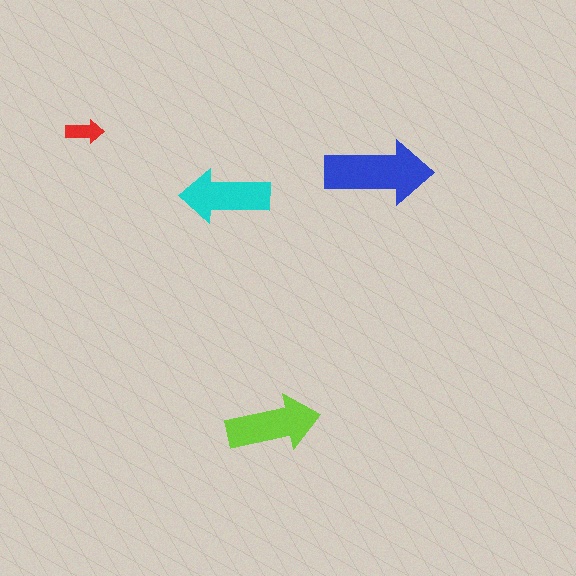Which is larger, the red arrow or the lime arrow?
The lime one.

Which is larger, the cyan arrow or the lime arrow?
The lime one.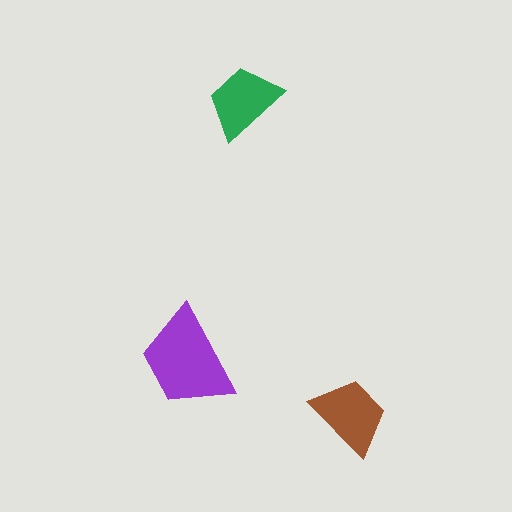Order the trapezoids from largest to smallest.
the purple one, the brown one, the green one.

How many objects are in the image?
There are 3 objects in the image.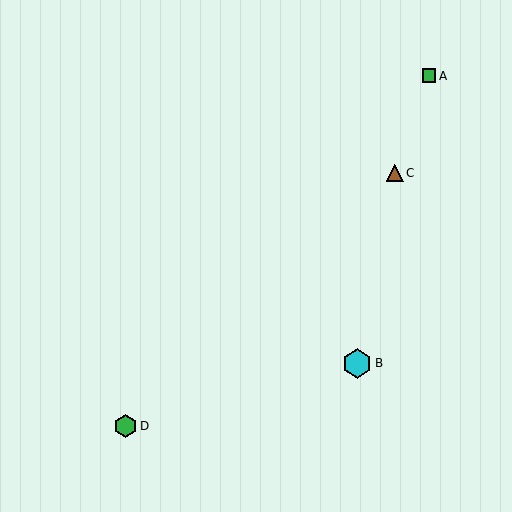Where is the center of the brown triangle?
The center of the brown triangle is at (395, 173).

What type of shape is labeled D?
Shape D is a green hexagon.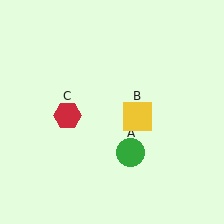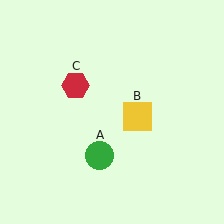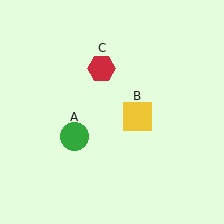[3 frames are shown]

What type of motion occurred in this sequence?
The green circle (object A), red hexagon (object C) rotated clockwise around the center of the scene.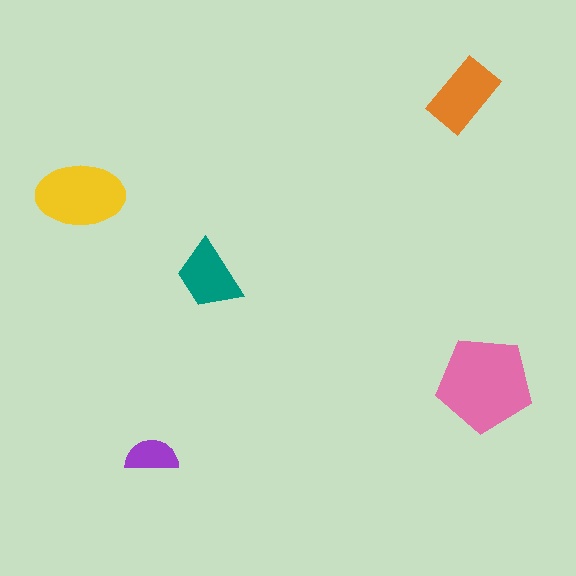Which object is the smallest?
The purple semicircle.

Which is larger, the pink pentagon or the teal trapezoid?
The pink pentagon.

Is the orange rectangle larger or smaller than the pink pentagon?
Smaller.